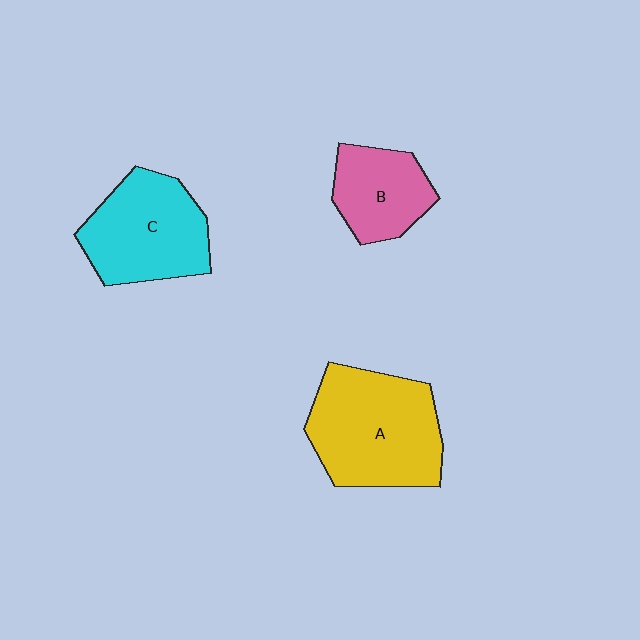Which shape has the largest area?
Shape A (yellow).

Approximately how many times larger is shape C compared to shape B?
Approximately 1.5 times.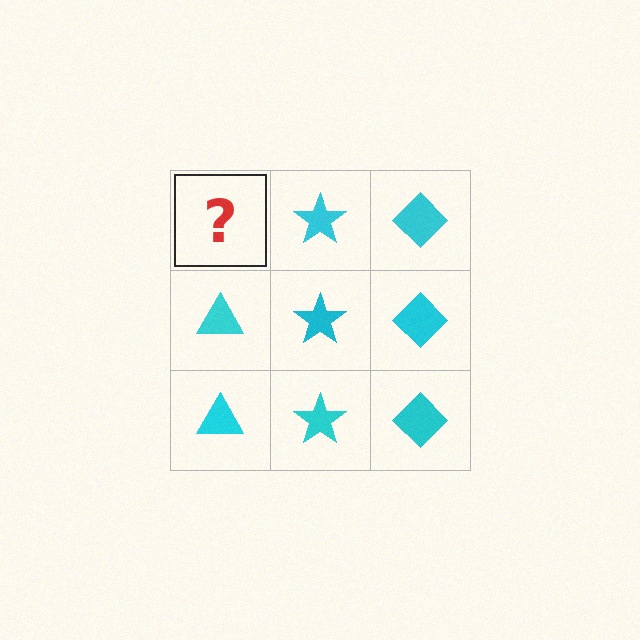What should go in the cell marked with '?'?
The missing cell should contain a cyan triangle.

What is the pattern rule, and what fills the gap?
The rule is that each column has a consistent shape. The gap should be filled with a cyan triangle.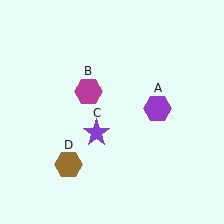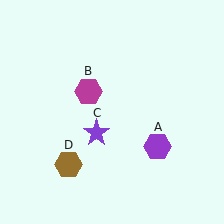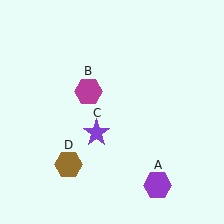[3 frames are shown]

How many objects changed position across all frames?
1 object changed position: purple hexagon (object A).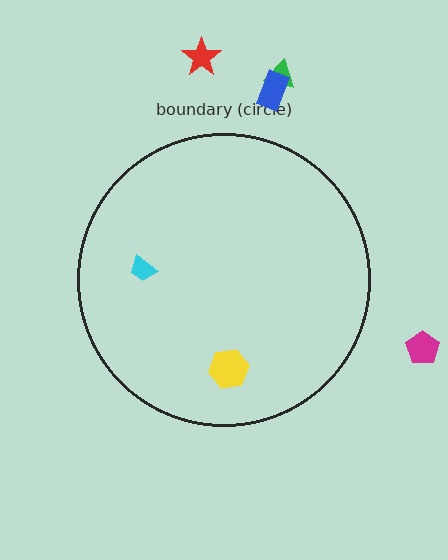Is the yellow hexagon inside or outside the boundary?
Inside.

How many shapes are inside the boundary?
2 inside, 4 outside.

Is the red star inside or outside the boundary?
Outside.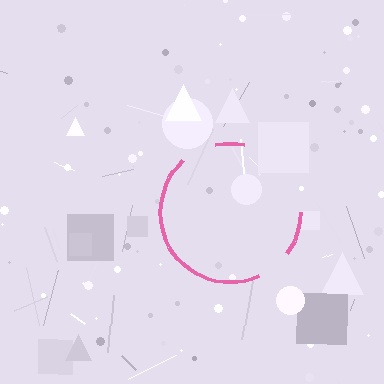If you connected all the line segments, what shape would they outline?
They would outline a circle.